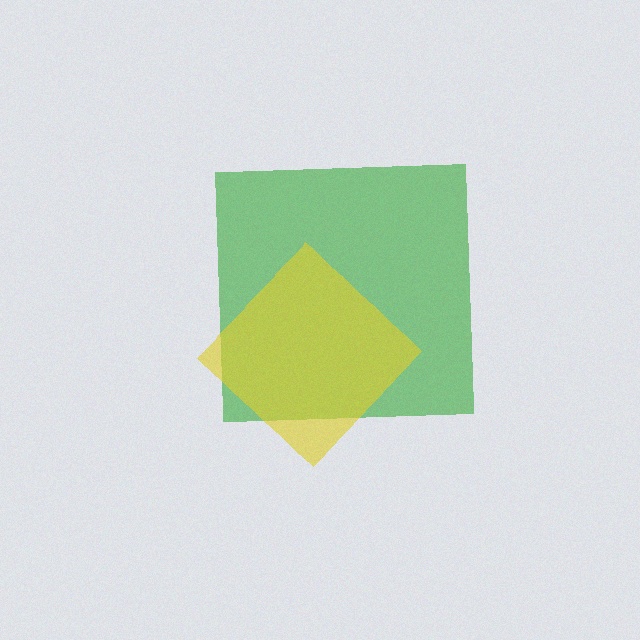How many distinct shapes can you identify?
There are 2 distinct shapes: a green square, a yellow diamond.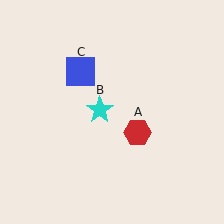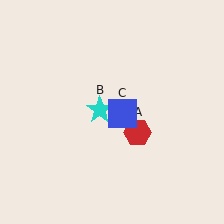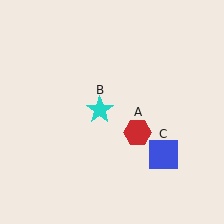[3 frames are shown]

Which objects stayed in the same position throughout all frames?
Red hexagon (object A) and cyan star (object B) remained stationary.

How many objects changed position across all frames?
1 object changed position: blue square (object C).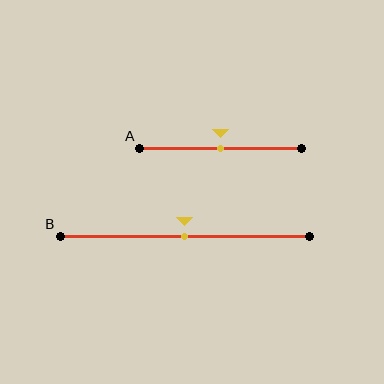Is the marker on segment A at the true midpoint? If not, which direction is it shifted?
Yes, the marker on segment A is at the true midpoint.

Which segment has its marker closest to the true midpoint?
Segment A has its marker closest to the true midpoint.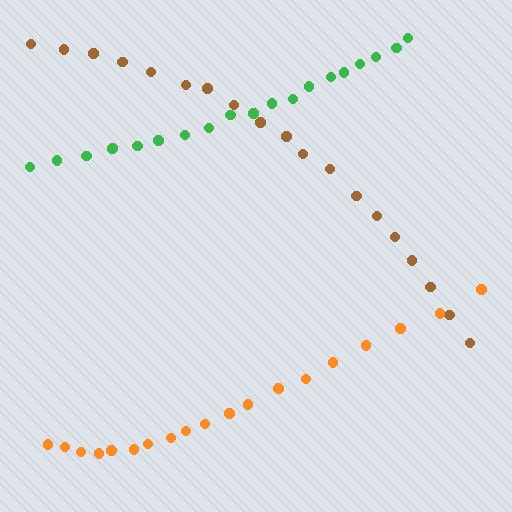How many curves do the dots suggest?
There are 3 distinct paths.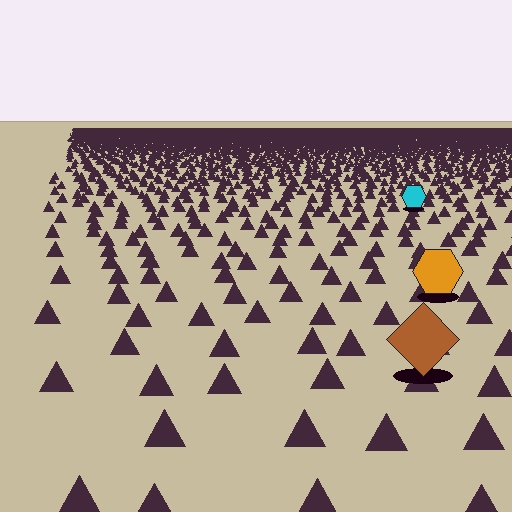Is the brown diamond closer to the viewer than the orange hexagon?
Yes. The brown diamond is closer — you can tell from the texture gradient: the ground texture is coarser near it.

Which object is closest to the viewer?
The brown diamond is closest. The texture marks near it are larger and more spread out.